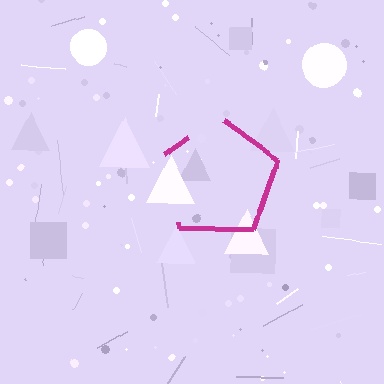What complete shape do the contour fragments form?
The contour fragments form a pentagon.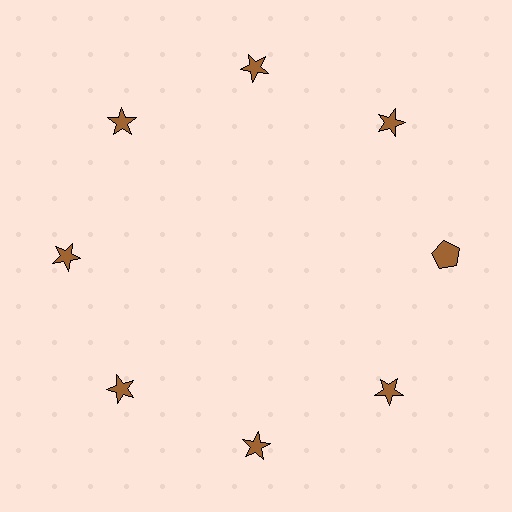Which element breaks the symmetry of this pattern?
The brown pentagon at roughly the 3 o'clock position breaks the symmetry. All other shapes are brown stars.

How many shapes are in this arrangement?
There are 8 shapes arranged in a ring pattern.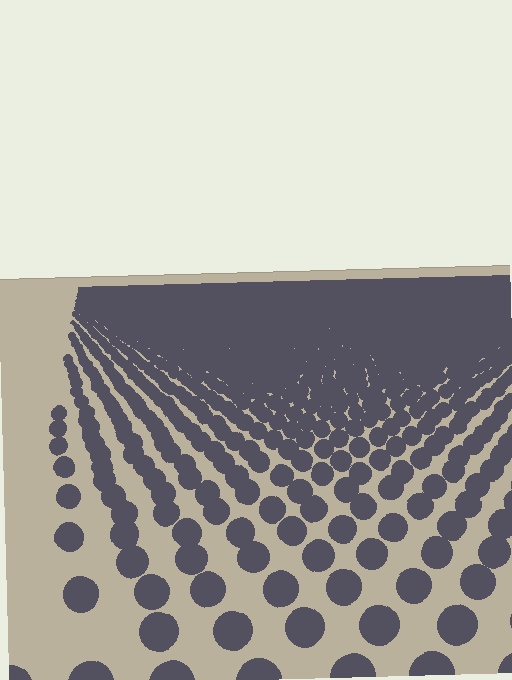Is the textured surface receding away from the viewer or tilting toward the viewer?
The surface is receding away from the viewer. Texture elements get smaller and denser toward the top.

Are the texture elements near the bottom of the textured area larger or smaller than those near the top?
Larger. Near the bottom, elements are closer to the viewer and appear at a bigger on-screen size.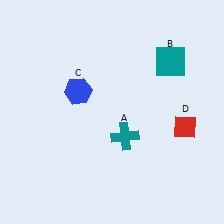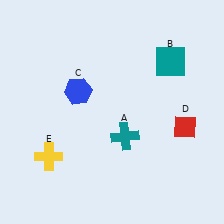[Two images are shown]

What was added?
A yellow cross (E) was added in Image 2.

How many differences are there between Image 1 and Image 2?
There is 1 difference between the two images.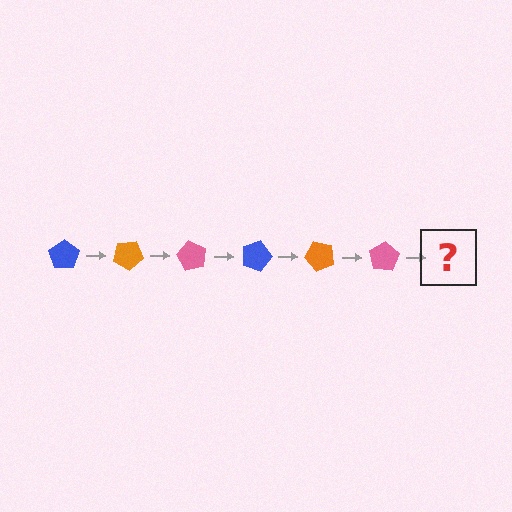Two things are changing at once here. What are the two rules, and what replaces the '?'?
The two rules are that it rotates 30 degrees each step and the color cycles through blue, orange, and pink. The '?' should be a blue pentagon, rotated 180 degrees from the start.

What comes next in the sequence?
The next element should be a blue pentagon, rotated 180 degrees from the start.